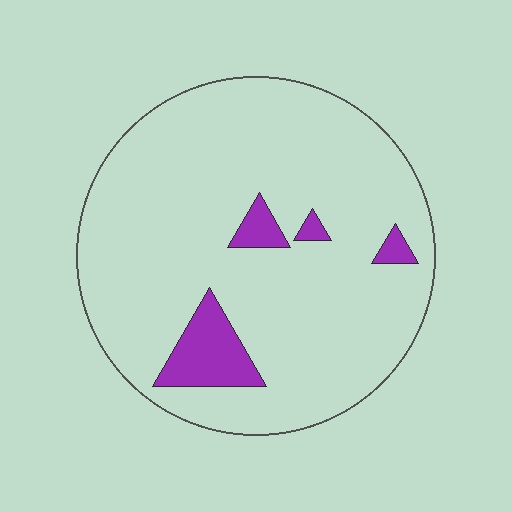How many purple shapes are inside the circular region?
4.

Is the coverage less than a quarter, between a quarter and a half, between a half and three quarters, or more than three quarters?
Less than a quarter.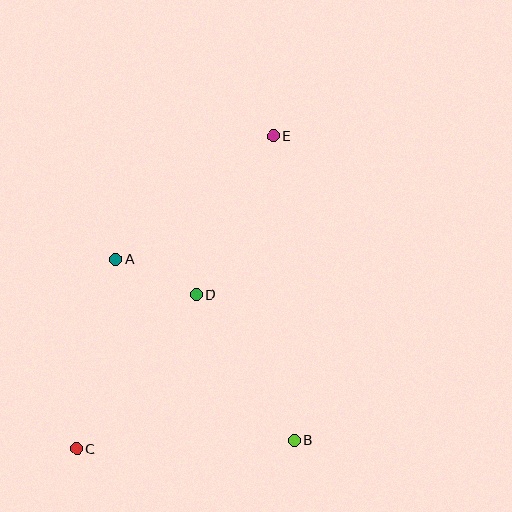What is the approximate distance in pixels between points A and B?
The distance between A and B is approximately 255 pixels.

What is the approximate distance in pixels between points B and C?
The distance between B and C is approximately 218 pixels.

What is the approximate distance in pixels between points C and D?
The distance between C and D is approximately 195 pixels.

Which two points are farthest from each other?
Points C and E are farthest from each other.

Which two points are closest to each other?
Points A and D are closest to each other.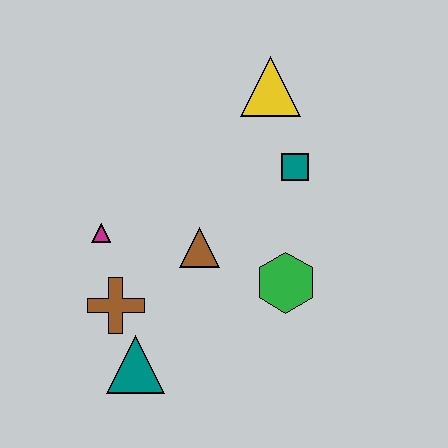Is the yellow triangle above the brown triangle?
Yes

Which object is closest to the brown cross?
The teal triangle is closest to the brown cross.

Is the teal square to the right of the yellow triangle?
Yes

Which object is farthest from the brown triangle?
The yellow triangle is farthest from the brown triangle.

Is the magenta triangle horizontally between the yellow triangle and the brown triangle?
No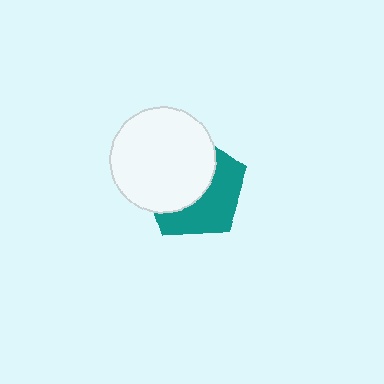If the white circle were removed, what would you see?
You would see the complete teal pentagon.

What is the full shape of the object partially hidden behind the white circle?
The partially hidden object is a teal pentagon.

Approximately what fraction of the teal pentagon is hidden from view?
Roughly 54% of the teal pentagon is hidden behind the white circle.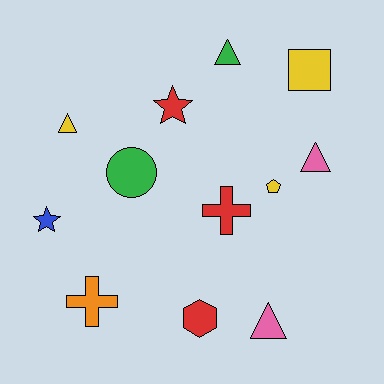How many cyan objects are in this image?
There are no cyan objects.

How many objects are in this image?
There are 12 objects.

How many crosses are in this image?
There are 2 crosses.